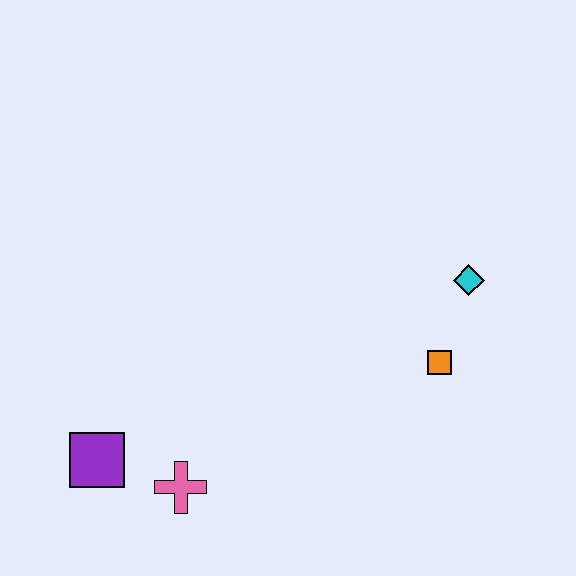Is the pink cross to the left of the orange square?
Yes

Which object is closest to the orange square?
The cyan diamond is closest to the orange square.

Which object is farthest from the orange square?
The purple square is farthest from the orange square.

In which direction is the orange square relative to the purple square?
The orange square is to the right of the purple square.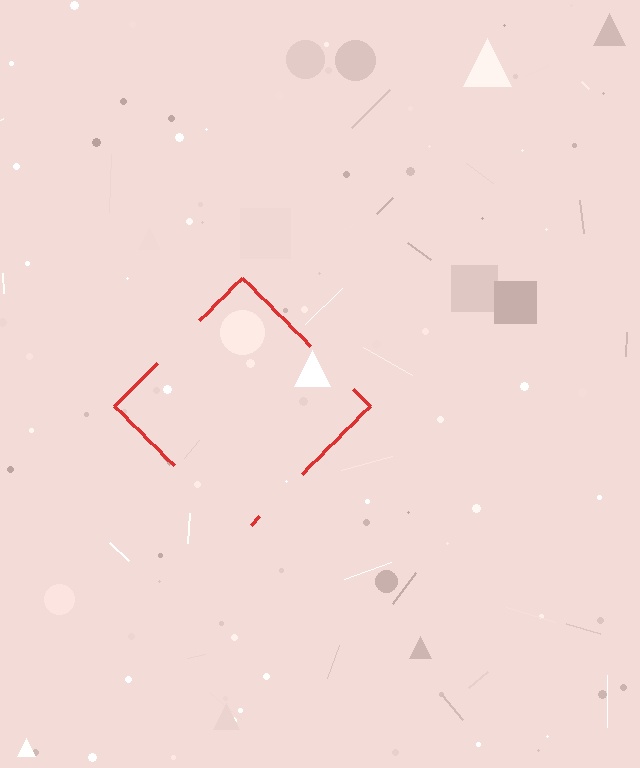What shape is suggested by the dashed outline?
The dashed outline suggests a diamond.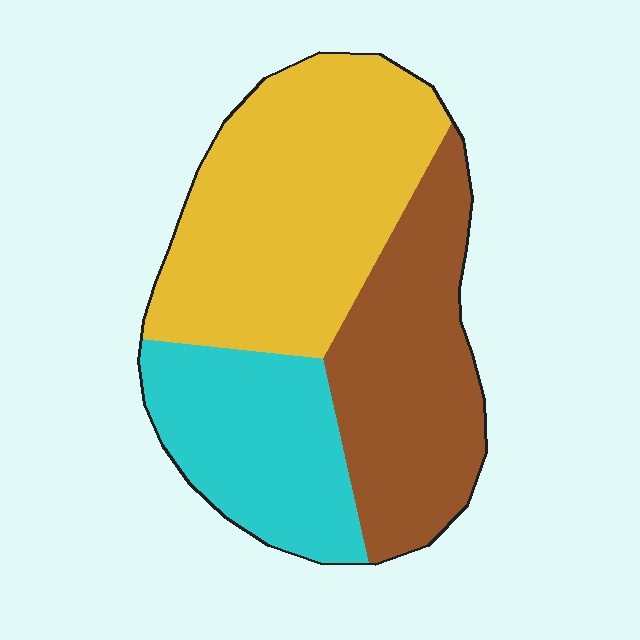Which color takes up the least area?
Cyan, at roughly 25%.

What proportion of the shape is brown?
Brown takes up about one third (1/3) of the shape.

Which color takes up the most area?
Yellow, at roughly 45%.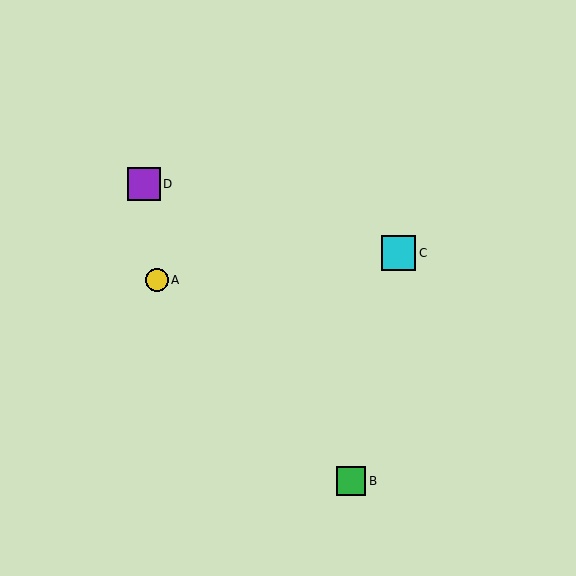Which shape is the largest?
The cyan square (labeled C) is the largest.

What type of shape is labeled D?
Shape D is a purple square.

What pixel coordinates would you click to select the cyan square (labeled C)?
Click at (398, 253) to select the cyan square C.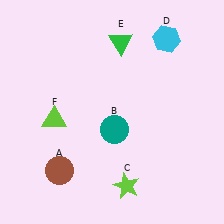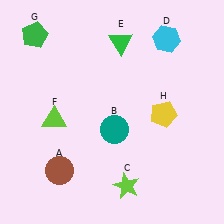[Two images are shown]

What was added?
A green pentagon (G), a yellow pentagon (H) were added in Image 2.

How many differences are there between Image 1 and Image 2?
There are 2 differences between the two images.